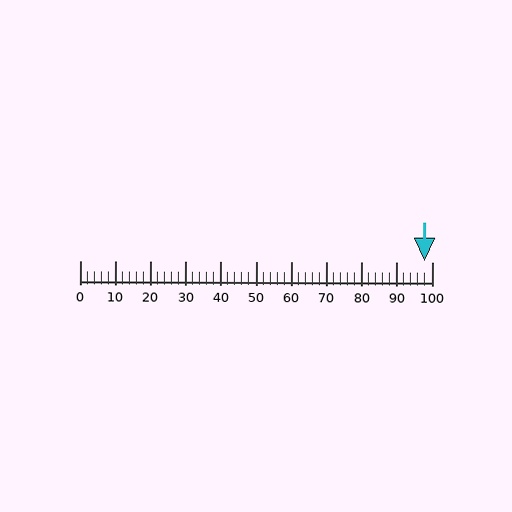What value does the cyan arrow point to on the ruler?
The cyan arrow points to approximately 98.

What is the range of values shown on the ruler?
The ruler shows values from 0 to 100.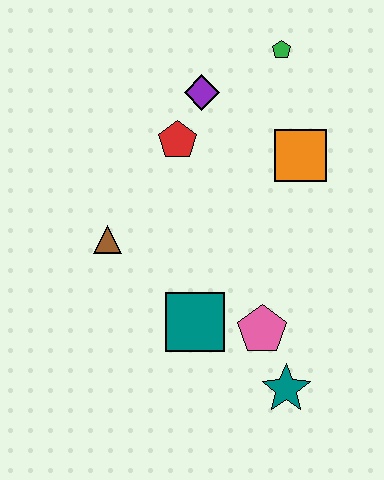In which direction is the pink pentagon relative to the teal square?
The pink pentagon is to the right of the teal square.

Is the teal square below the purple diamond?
Yes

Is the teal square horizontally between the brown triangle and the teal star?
Yes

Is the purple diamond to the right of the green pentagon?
No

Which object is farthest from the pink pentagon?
The green pentagon is farthest from the pink pentagon.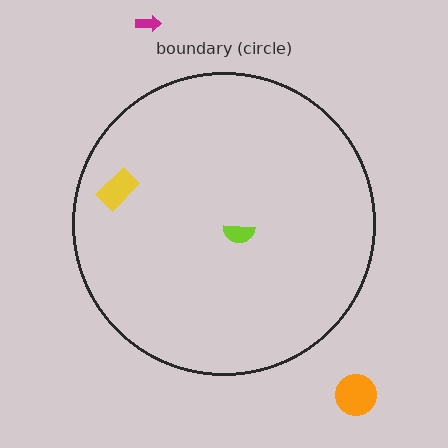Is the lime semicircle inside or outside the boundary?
Inside.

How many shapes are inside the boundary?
2 inside, 2 outside.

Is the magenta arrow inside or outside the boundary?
Outside.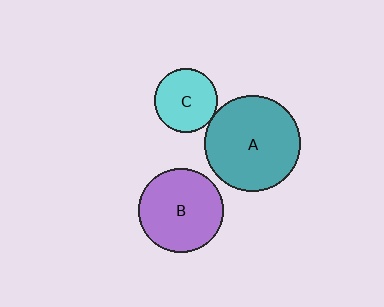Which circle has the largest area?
Circle A (teal).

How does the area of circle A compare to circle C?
Approximately 2.3 times.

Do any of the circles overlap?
No, none of the circles overlap.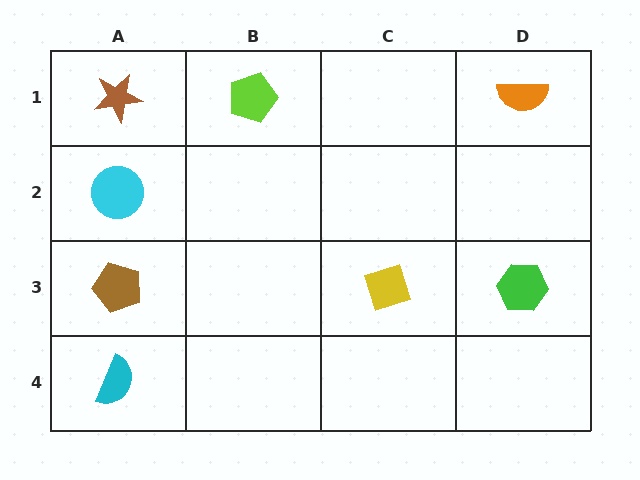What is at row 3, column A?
A brown pentagon.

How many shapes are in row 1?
3 shapes.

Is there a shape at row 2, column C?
No, that cell is empty.